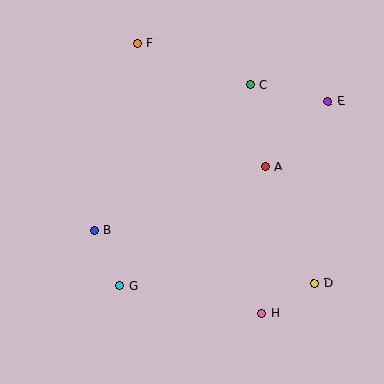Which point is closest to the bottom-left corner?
Point G is closest to the bottom-left corner.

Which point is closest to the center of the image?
Point A at (265, 166) is closest to the center.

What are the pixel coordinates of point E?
Point E is at (328, 101).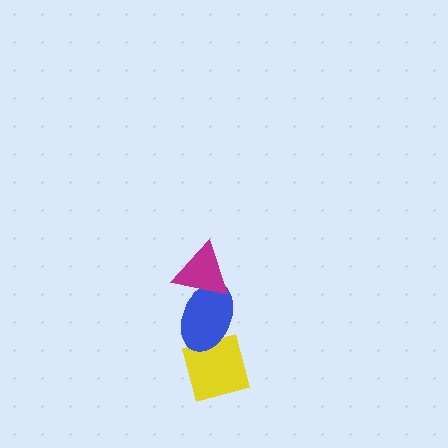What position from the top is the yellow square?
The yellow square is 3rd from the top.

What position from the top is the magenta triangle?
The magenta triangle is 1st from the top.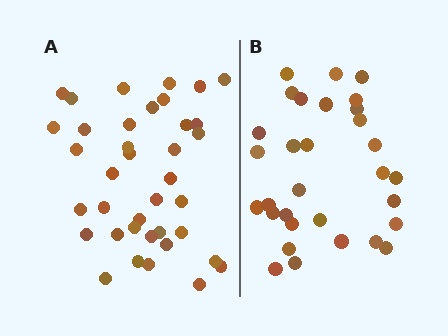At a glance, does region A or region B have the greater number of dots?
Region A (the left region) has more dots.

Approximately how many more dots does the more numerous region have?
Region A has roughly 8 or so more dots than region B.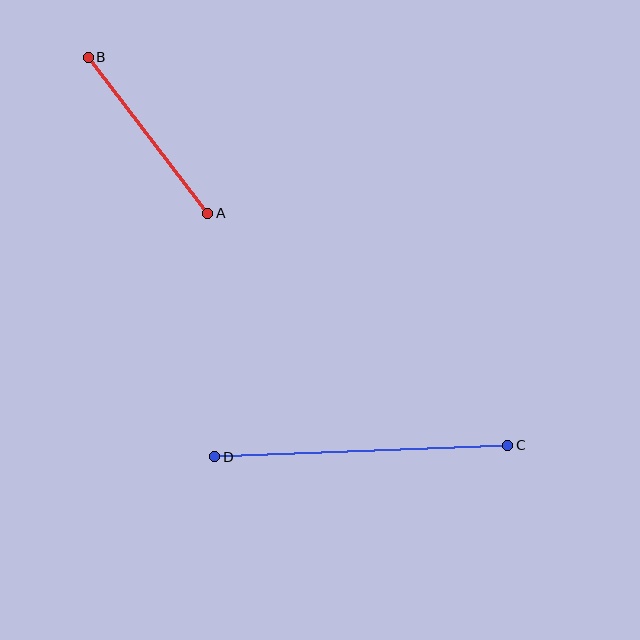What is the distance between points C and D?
The distance is approximately 293 pixels.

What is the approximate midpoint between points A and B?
The midpoint is at approximately (148, 135) pixels.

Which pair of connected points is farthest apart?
Points C and D are farthest apart.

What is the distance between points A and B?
The distance is approximately 196 pixels.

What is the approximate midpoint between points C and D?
The midpoint is at approximately (361, 451) pixels.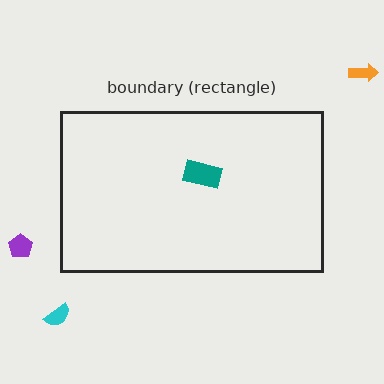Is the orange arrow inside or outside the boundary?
Outside.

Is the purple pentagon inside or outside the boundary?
Outside.